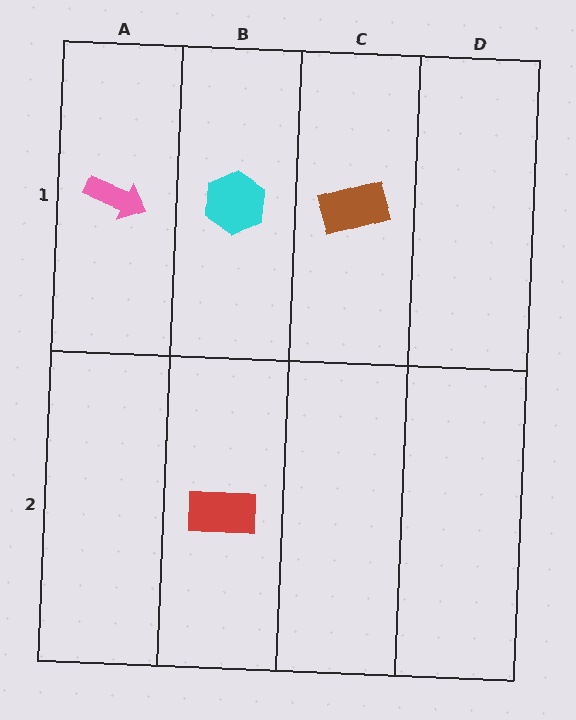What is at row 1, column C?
A brown rectangle.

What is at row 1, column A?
A pink arrow.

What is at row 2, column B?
A red rectangle.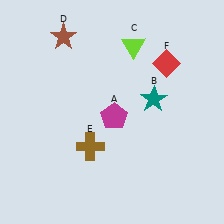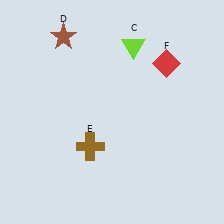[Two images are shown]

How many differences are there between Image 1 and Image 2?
There are 2 differences between the two images.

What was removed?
The teal star (B), the magenta pentagon (A) were removed in Image 2.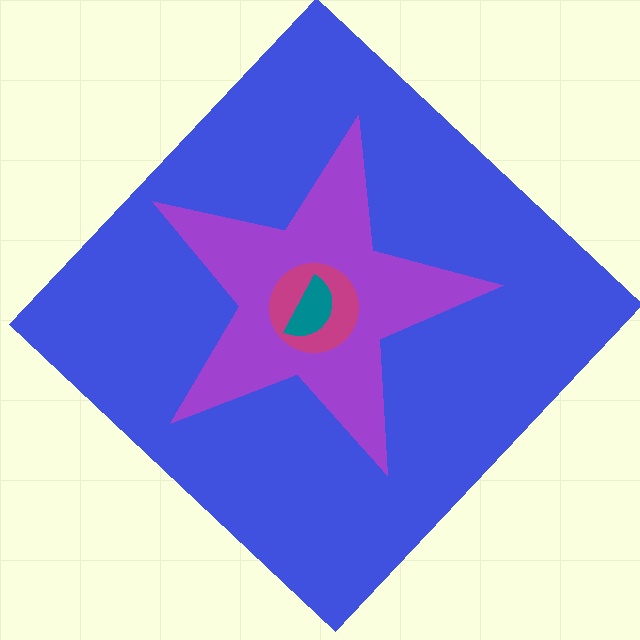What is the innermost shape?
The teal semicircle.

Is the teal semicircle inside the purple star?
Yes.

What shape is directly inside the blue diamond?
The purple star.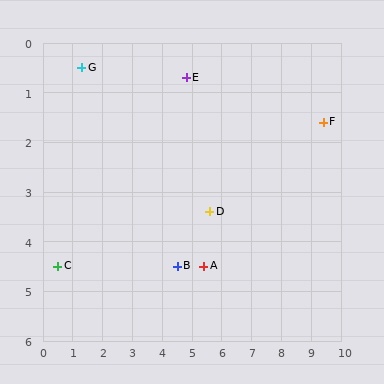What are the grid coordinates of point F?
Point F is at approximately (9.4, 1.6).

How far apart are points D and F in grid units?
Points D and F are about 4.2 grid units apart.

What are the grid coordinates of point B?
Point B is at approximately (4.5, 4.5).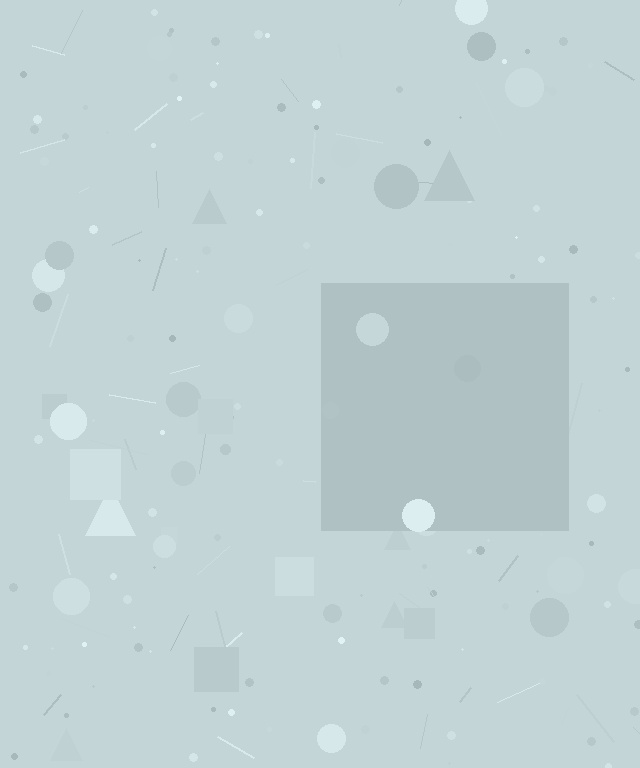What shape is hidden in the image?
A square is hidden in the image.